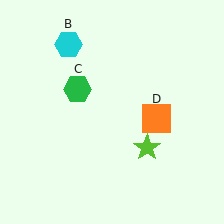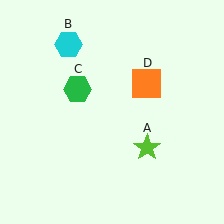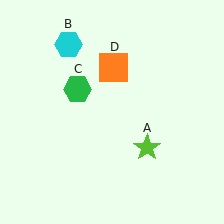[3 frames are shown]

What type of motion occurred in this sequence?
The orange square (object D) rotated counterclockwise around the center of the scene.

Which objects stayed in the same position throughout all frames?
Lime star (object A) and cyan hexagon (object B) and green hexagon (object C) remained stationary.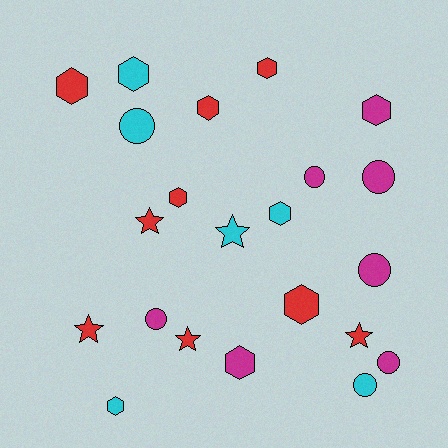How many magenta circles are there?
There are 5 magenta circles.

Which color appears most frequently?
Red, with 9 objects.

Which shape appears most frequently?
Hexagon, with 10 objects.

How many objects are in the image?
There are 22 objects.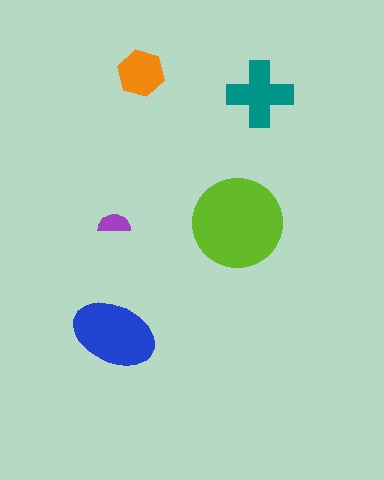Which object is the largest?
The lime circle.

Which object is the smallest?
The purple semicircle.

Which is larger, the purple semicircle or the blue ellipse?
The blue ellipse.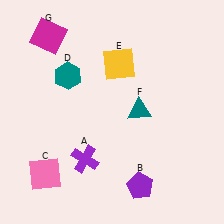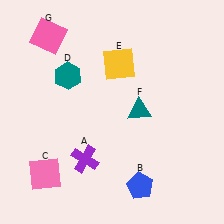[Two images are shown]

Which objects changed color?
B changed from purple to blue. G changed from magenta to pink.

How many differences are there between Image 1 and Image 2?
There are 2 differences between the two images.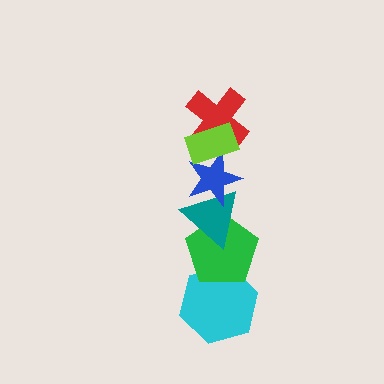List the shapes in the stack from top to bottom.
From top to bottom: the lime rectangle, the red cross, the blue star, the teal triangle, the green pentagon, the cyan hexagon.